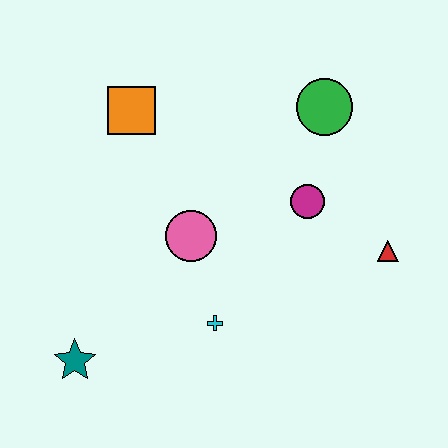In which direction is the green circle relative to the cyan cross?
The green circle is above the cyan cross.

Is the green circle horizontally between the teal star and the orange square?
No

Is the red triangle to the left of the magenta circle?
No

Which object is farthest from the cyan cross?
The green circle is farthest from the cyan cross.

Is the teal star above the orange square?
No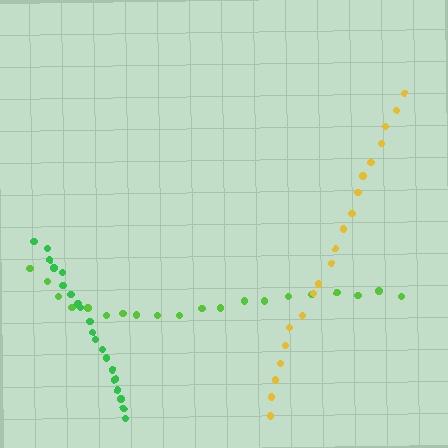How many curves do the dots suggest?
There are 3 distinct paths.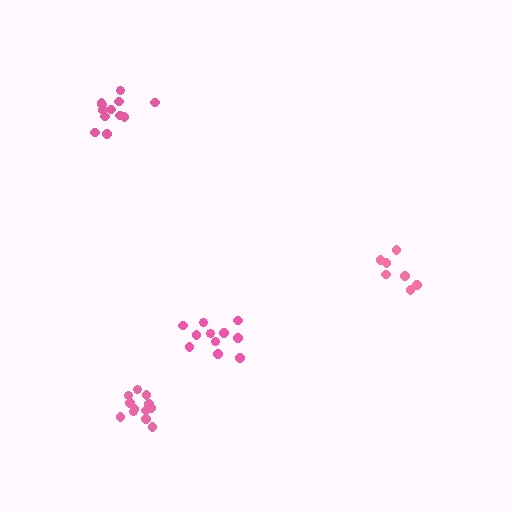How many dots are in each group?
Group 1: 11 dots, Group 2: 7 dots, Group 3: 12 dots, Group 4: 12 dots (42 total).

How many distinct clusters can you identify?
There are 4 distinct clusters.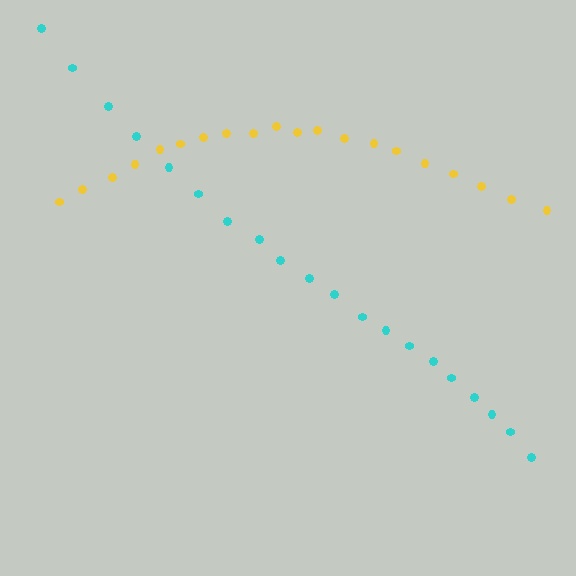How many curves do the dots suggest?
There are 2 distinct paths.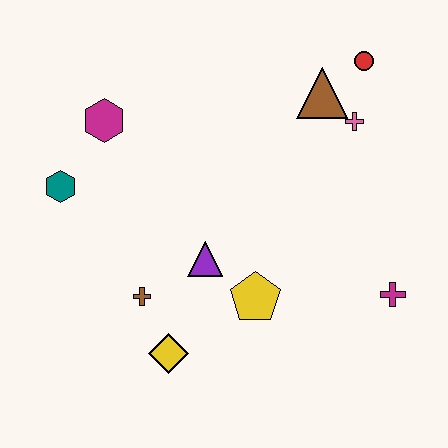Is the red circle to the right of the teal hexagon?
Yes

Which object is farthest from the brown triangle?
The yellow diamond is farthest from the brown triangle.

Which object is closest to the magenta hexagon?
The teal hexagon is closest to the magenta hexagon.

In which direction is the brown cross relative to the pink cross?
The brown cross is to the left of the pink cross.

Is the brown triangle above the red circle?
No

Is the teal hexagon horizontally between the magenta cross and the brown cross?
No